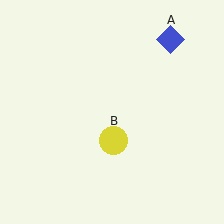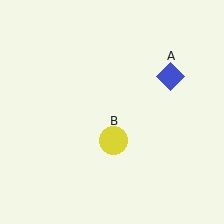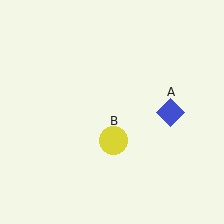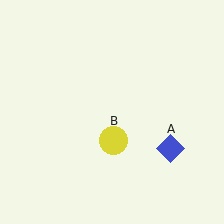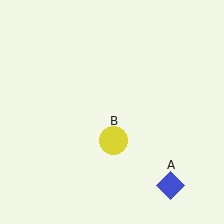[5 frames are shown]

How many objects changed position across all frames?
1 object changed position: blue diamond (object A).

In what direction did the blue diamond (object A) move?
The blue diamond (object A) moved down.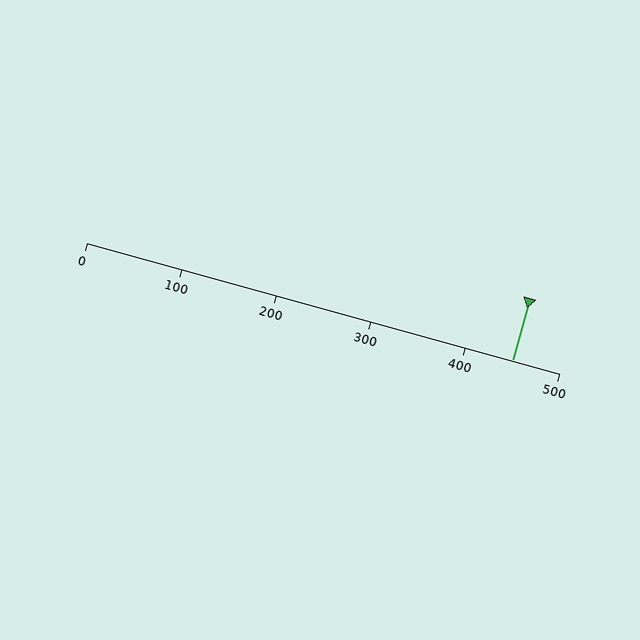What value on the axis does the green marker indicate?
The marker indicates approximately 450.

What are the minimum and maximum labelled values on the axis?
The axis runs from 0 to 500.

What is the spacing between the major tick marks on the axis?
The major ticks are spaced 100 apart.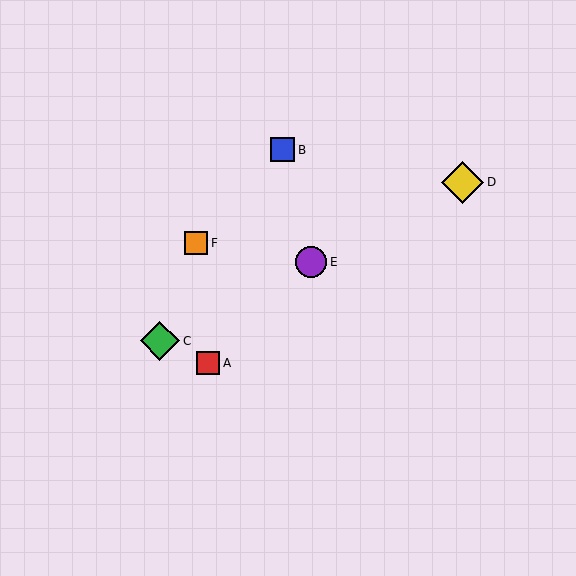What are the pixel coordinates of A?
Object A is at (208, 363).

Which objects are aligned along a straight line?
Objects C, D, E are aligned along a straight line.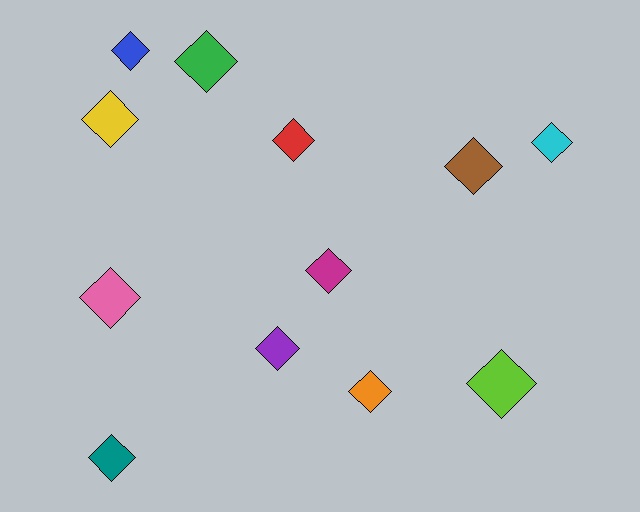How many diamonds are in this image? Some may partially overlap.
There are 12 diamonds.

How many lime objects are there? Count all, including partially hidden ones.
There is 1 lime object.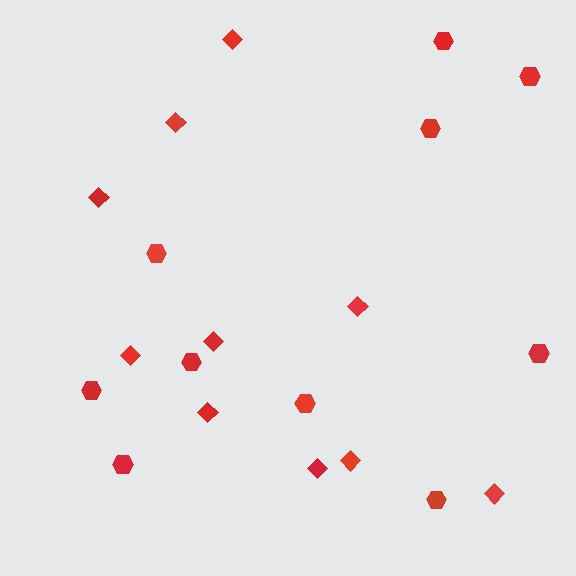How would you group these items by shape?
There are 2 groups: one group of diamonds (10) and one group of hexagons (10).